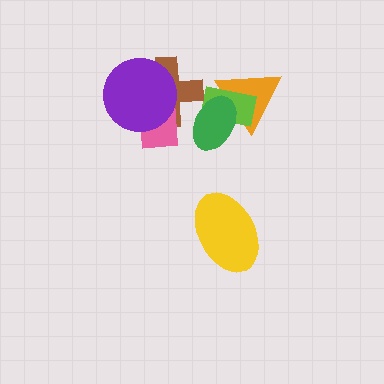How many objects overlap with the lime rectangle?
2 objects overlap with the lime rectangle.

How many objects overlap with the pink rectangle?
2 objects overlap with the pink rectangle.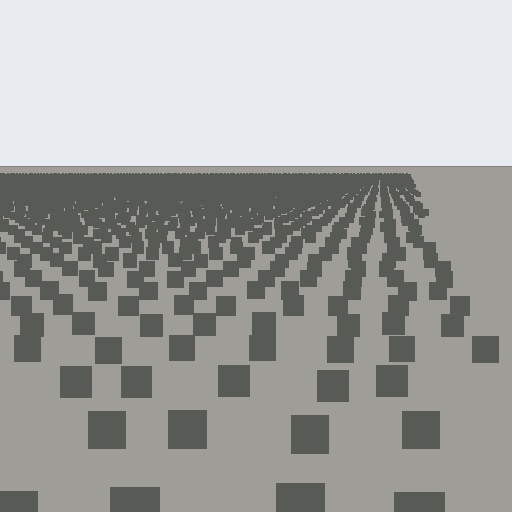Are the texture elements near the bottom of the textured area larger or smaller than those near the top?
Larger. Near the bottom, elements are closer to the viewer and appear at a bigger on-screen size.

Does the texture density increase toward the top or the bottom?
Density increases toward the top.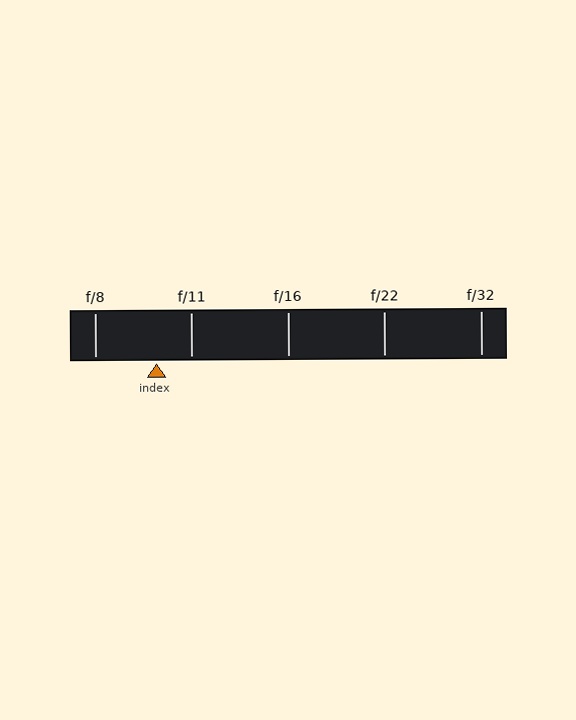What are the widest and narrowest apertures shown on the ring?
The widest aperture shown is f/8 and the narrowest is f/32.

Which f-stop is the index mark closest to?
The index mark is closest to f/11.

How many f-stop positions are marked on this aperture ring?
There are 5 f-stop positions marked.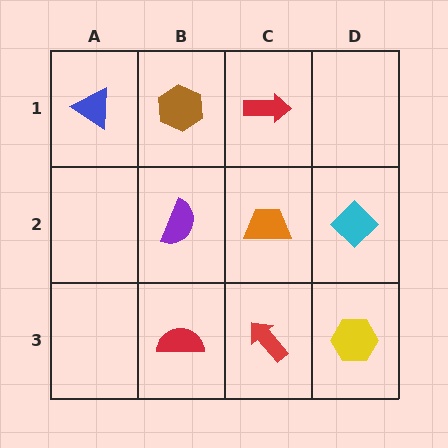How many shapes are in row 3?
3 shapes.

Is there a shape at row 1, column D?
No, that cell is empty.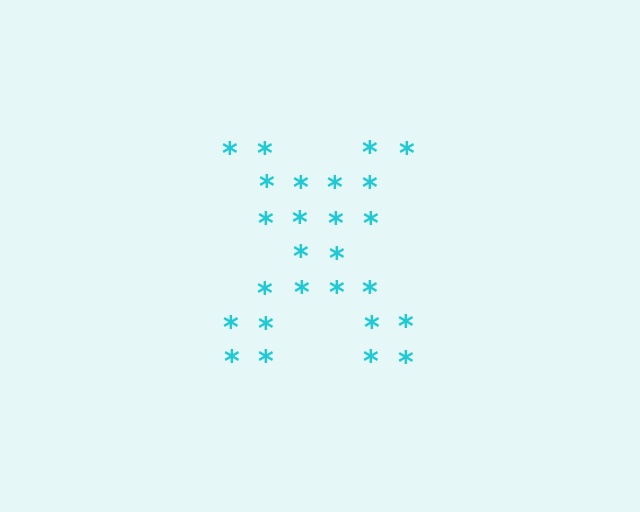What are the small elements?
The small elements are asterisks.